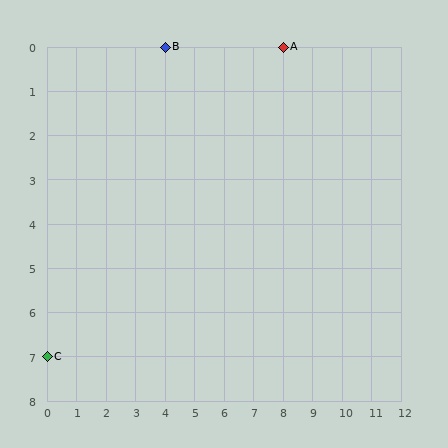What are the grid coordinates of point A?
Point A is at grid coordinates (8, 0).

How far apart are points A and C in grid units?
Points A and C are 8 columns and 7 rows apart (about 10.6 grid units diagonally).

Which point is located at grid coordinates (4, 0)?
Point B is at (4, 0).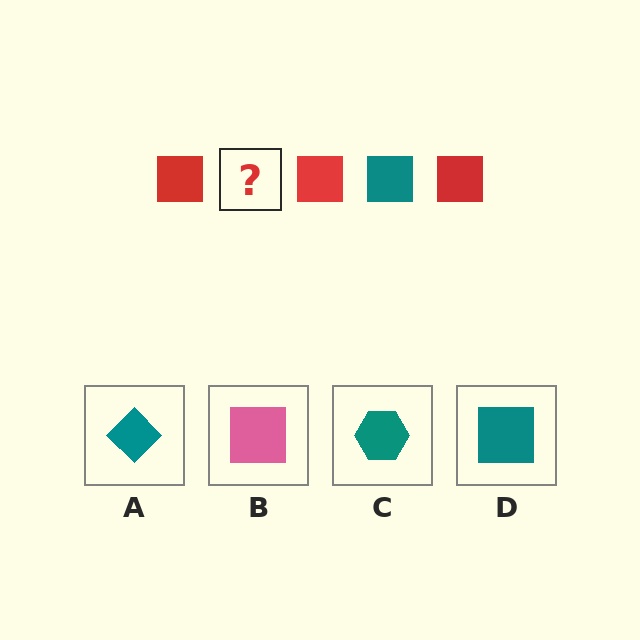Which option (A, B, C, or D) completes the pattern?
D.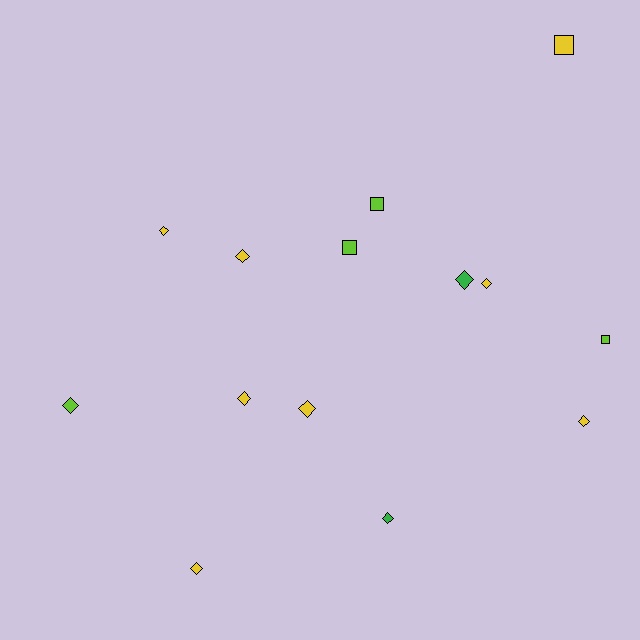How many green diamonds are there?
There are 2 green diamonds.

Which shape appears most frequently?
Diamond, with 10 objects.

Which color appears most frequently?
Yellow, with 8 objects.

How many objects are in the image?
There are 14 objects.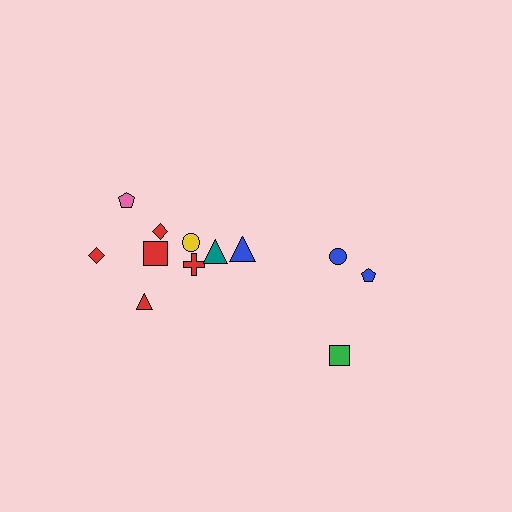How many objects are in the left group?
There are 8 objects.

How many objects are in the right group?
There are 4 objects.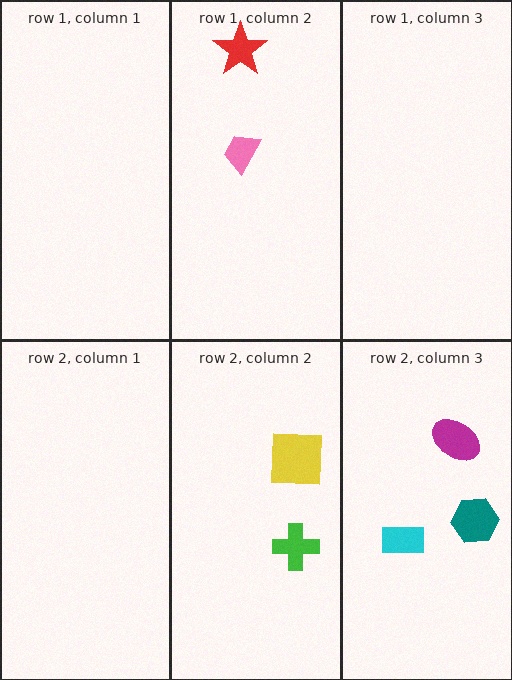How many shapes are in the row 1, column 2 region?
2.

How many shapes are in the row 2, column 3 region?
3.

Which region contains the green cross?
The row 2, column 2 region.